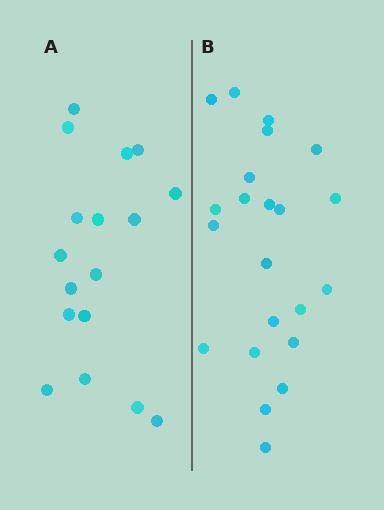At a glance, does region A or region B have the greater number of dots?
Region B (the right region) has more dots.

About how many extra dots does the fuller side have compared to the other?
Region B has about 5 more dots than region A.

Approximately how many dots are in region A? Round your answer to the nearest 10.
About 20 dots. (The exact count is 17, which rounds to 20.)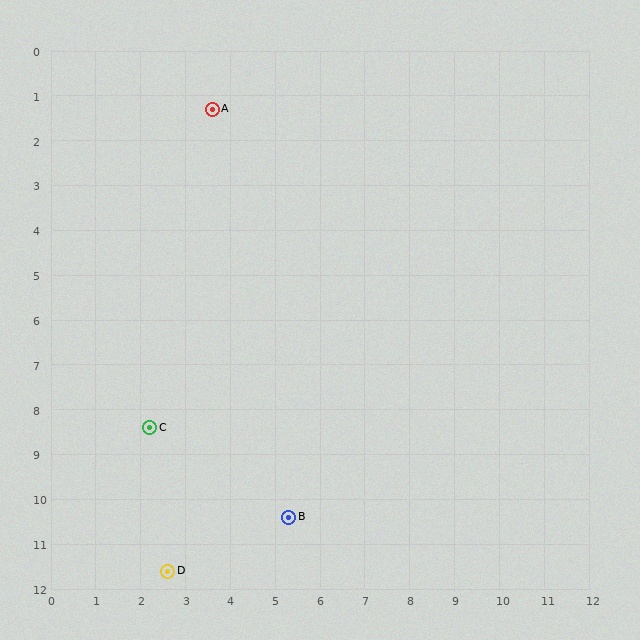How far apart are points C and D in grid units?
Points C and D are about 3.2 grid units apart.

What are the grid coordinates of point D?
Point D is at approximately (2.6, 11.6).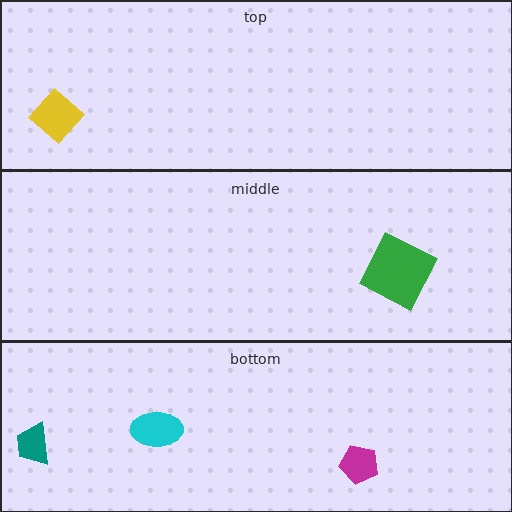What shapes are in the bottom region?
The magenta pentagon, the cyan ellipse, the teal trapezoid.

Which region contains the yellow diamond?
The top region.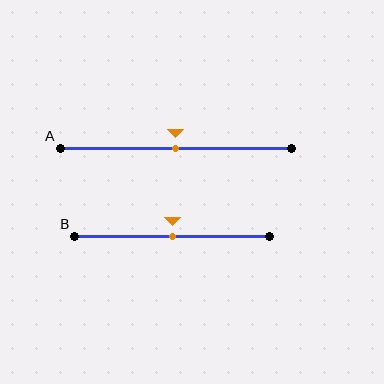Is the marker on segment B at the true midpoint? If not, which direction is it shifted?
Yes, the marker on segment B is at the true midpoint.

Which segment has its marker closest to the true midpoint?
Segment A has its marker closest to the true midpoint.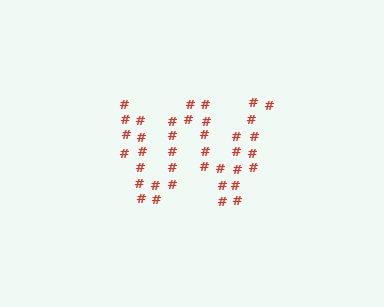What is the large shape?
The large shape is the letter W.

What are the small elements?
The small elements are hash symbols.